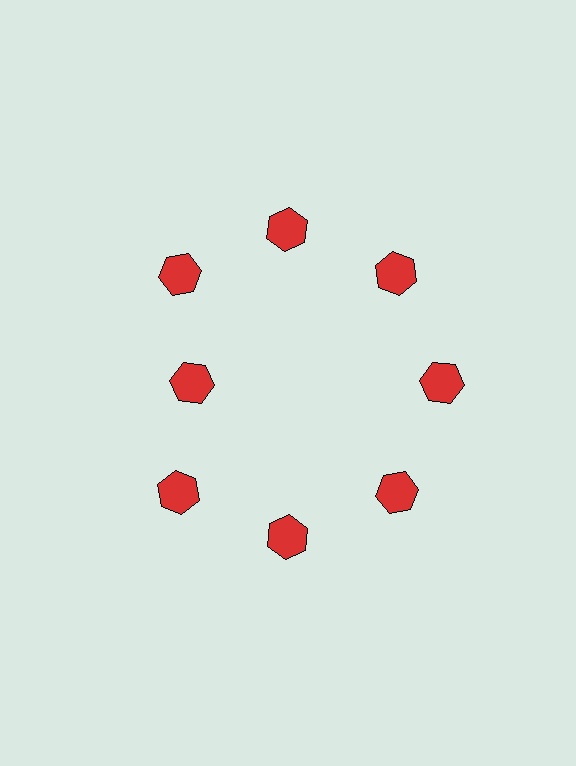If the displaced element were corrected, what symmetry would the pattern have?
It would have 8-fold rotational symmetry — the pattern would map onto itself every 45 degrees.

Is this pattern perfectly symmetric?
No. The 8 red hexagons are arranged in a ring, but one element near the 9 o'clock position is pulled inward toward the center, breaking the 8-fold rotational symmetry.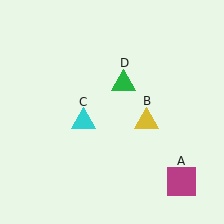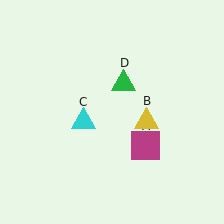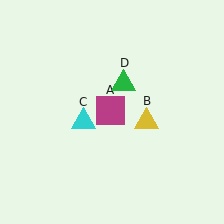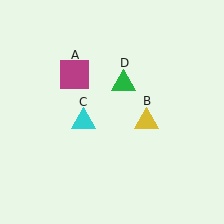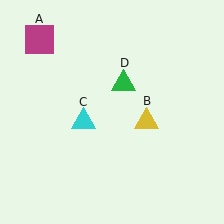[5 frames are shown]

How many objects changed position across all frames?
1 object changed position: magenta square (object A).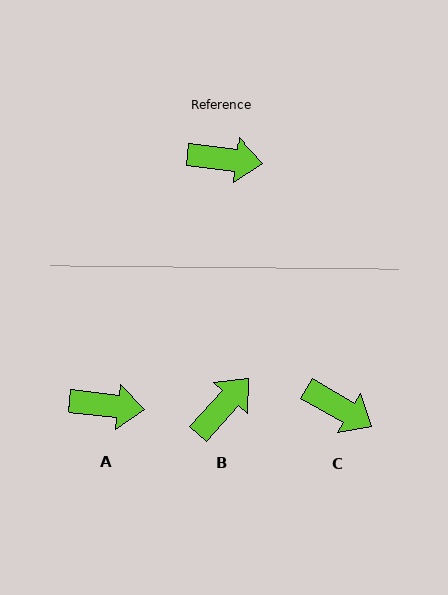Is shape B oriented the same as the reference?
No, it is off by about 55 degrees.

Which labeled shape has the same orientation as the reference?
A.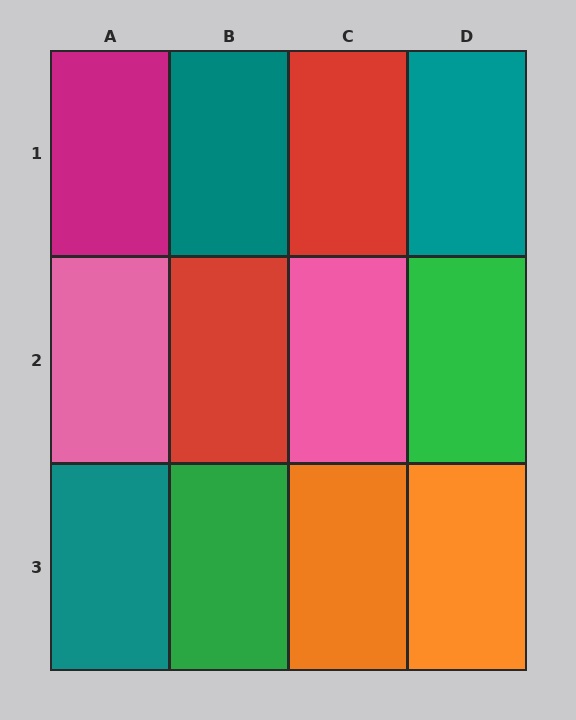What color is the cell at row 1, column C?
Red.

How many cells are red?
2 cells are red.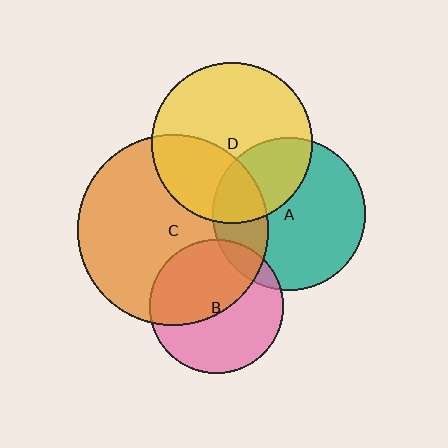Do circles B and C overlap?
Yes.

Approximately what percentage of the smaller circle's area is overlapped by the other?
Approximately 50%.